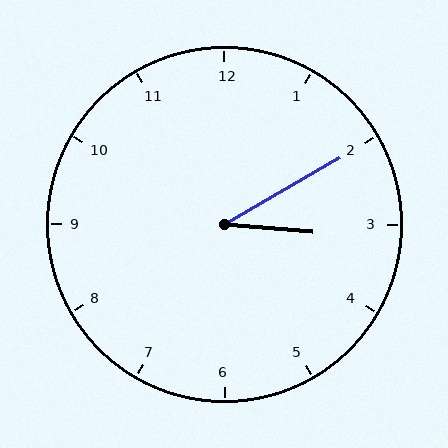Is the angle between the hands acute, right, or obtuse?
It is acute.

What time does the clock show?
3:10.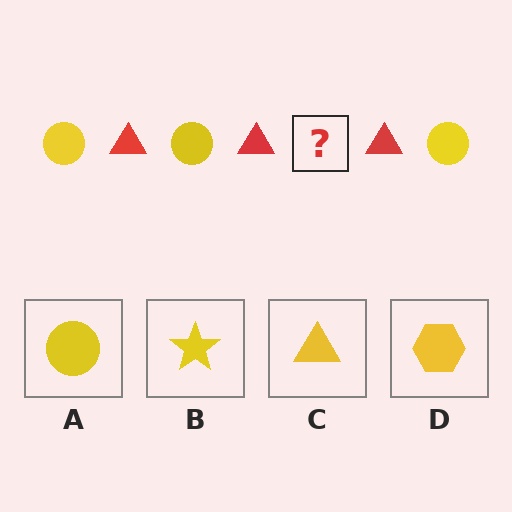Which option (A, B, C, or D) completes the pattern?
A.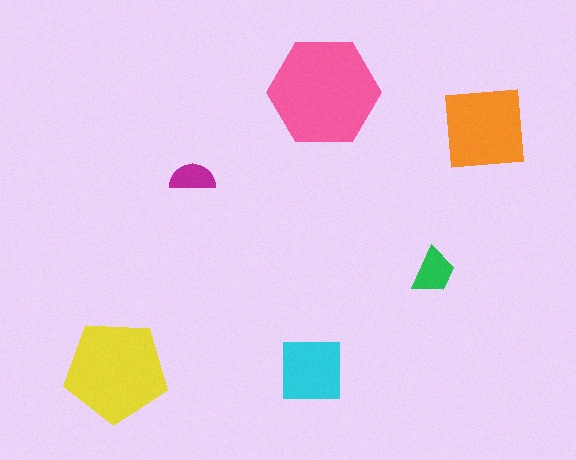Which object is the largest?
The pink hexagon.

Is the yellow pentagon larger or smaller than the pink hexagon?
Smaller.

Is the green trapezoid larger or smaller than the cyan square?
Smaller.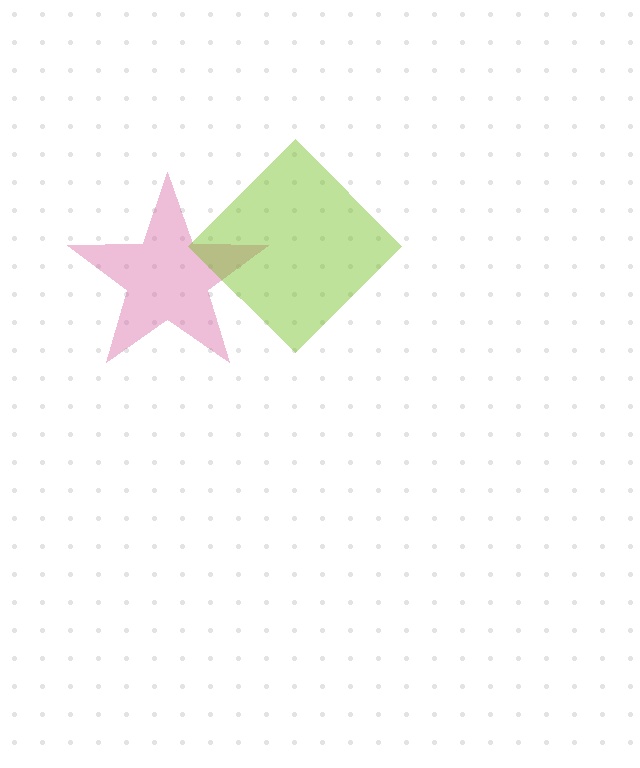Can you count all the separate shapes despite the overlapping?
Yes, there are 2 separate shapes.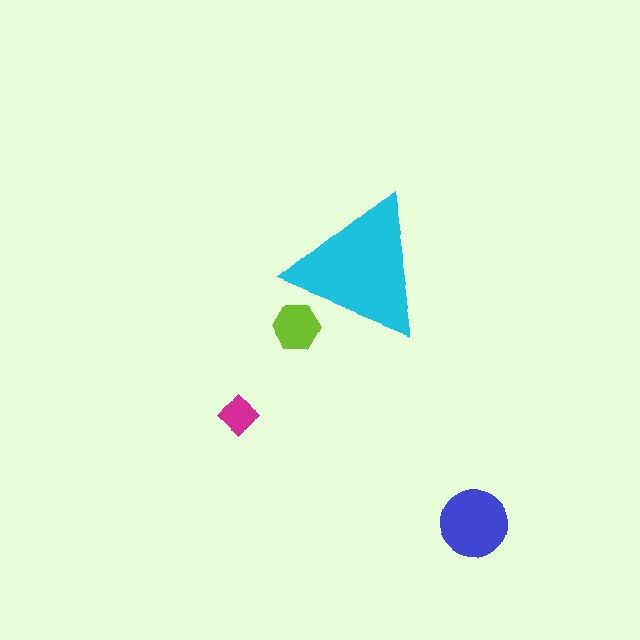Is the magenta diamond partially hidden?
No, the magenta diamond is fully visible.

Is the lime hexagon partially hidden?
Yes, the lime hexagon is partially hidden behind the cyan triangle.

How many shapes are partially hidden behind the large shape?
1 shape is partially hidden.